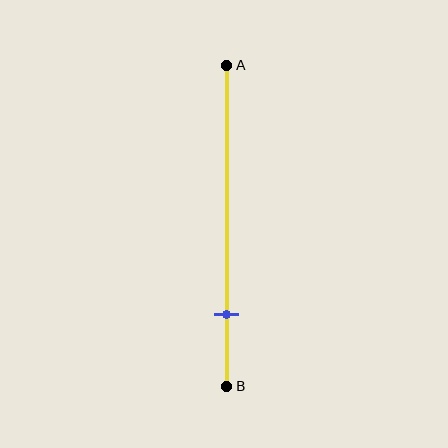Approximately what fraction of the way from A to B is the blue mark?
The blue mark is approximately 80% of the way from A to B.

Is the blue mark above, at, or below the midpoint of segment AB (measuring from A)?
The blue mark is below the midpoint of segment AB.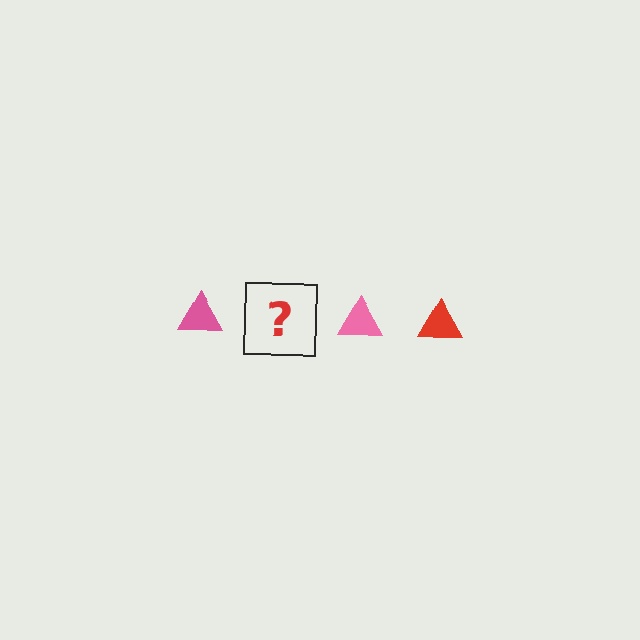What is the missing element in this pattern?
The missing element is a red triangle.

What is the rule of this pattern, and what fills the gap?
The rule is that the pattern cycles through pink, red triangles. The gap should be filled with a red triangle.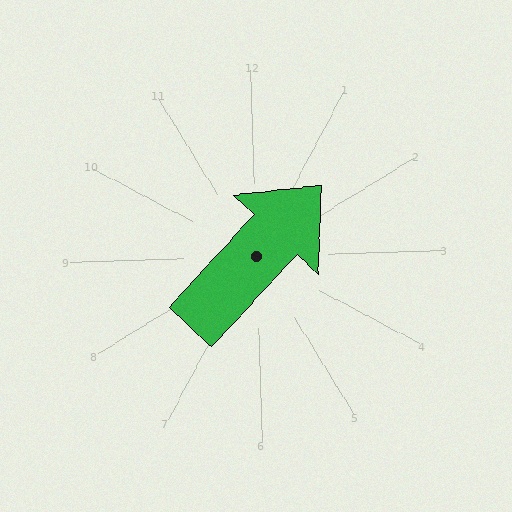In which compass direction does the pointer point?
Northeast.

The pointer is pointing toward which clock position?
Roughly 1 o'clock.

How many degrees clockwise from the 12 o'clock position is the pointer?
Approximately 45 degrees.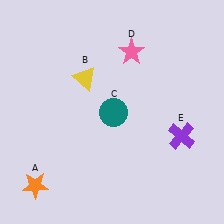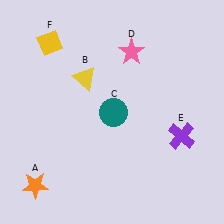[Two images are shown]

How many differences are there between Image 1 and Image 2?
There is 1 difference between the two images.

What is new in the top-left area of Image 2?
A yellow diamond (F) was added in the top-left area of Image 2.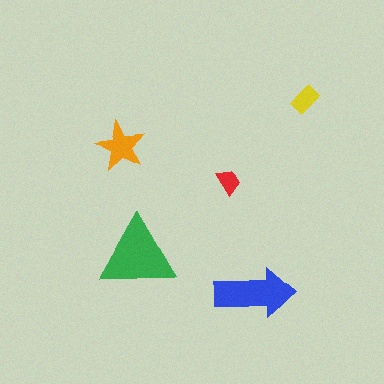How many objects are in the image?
There are 5 objects in the image.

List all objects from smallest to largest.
The red trapezoid, the yellow rectangle, the orange star, the blue arrow, the green triangle.